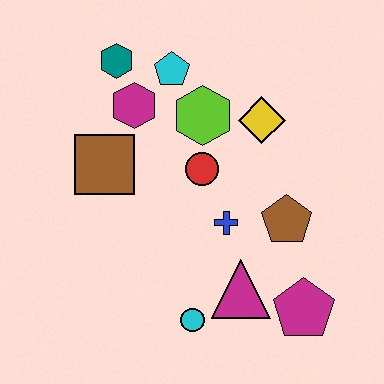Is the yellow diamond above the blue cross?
Yes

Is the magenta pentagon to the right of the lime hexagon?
Yes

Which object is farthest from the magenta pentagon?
The teal hexagon is farthest from the magenta pentagon.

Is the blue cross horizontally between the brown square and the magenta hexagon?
No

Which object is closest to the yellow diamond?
The lime hexagon is closest to the yellow diamond.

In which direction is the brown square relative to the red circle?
The brown square is to the left of the red circle.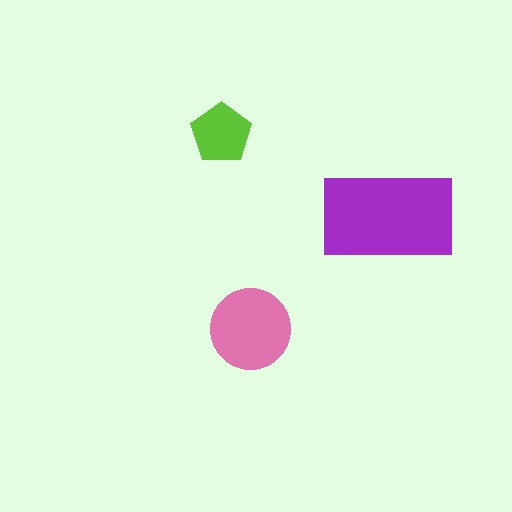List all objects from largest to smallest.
The purple rectangle, the pink circle, the lime pentagon.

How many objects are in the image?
There are 3 objects in the image.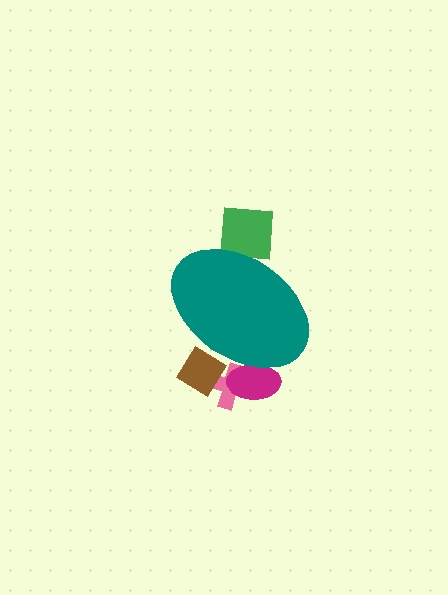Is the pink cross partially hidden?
Yes, the pink cross is partially hidden behind the teal ellipse.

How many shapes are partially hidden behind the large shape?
4 shapes are partially hidden.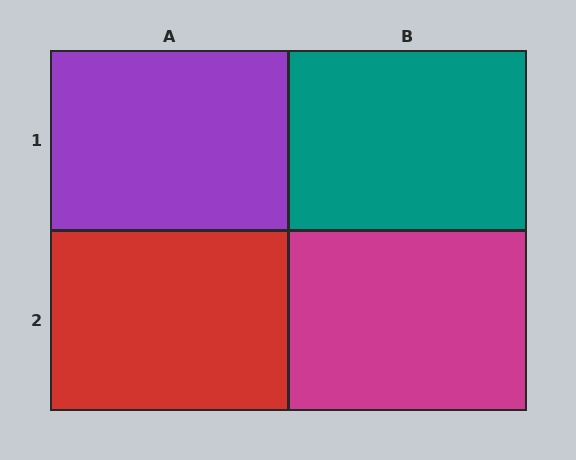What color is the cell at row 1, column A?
Purple.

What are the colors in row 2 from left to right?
Red, magenta.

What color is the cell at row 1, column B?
Teal.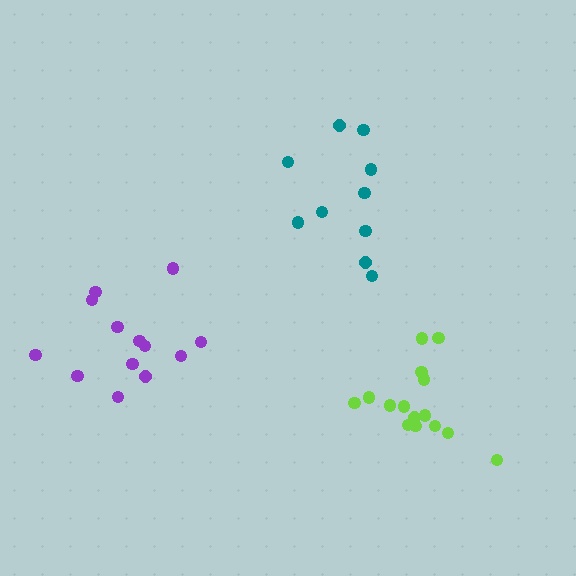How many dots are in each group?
Group 1: 15 dots, Group 2: 13 dots, Group 3: 10 dots (38 total).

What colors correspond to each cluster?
The clusters are colored: lime, purple, teal.